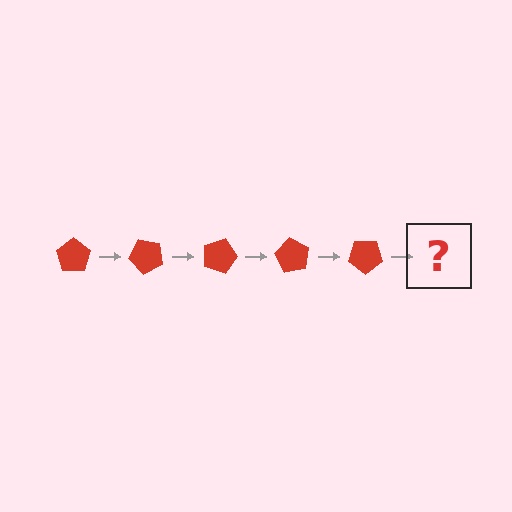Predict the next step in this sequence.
The next step is a red pentagon rotated 225 degrees.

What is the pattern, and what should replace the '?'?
The pattern is that the pentagon rotates 45 degrees each step. The '?' should be a red pentagon rotated 225 degrees.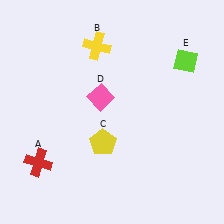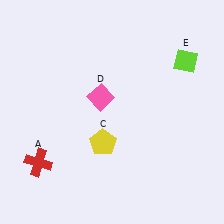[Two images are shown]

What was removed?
The yellow cross (B) was removed in Image 2.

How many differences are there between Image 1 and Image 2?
There is 1 difference between the two images.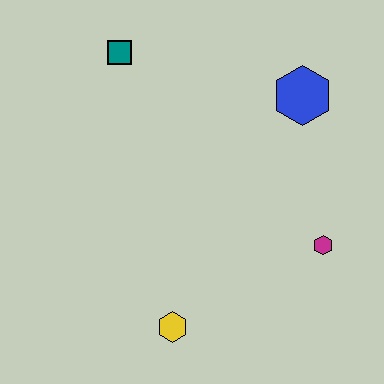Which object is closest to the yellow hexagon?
The magenta hexagon is closest to the yellow hexagon.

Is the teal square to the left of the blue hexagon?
Yes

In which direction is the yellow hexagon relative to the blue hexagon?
The yellow hexagon is below the blue hexagon.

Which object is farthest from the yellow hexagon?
The teal square is farthest from the yellow hexagon.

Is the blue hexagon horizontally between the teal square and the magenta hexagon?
Yes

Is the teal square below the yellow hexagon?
No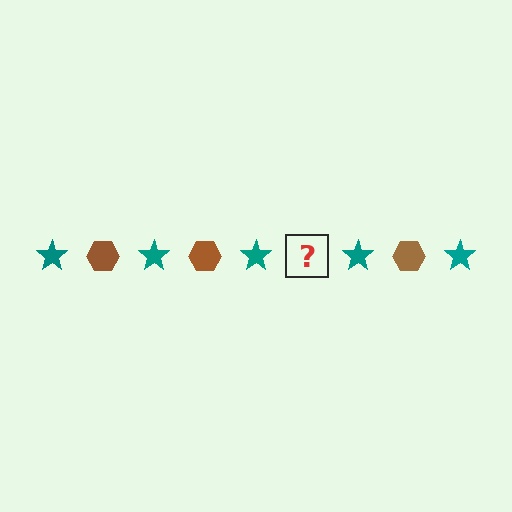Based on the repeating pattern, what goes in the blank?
The blank should be a brown hexagon.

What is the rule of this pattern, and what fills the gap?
The rule is that the pattern alternates between teal star and brown hexagon. The gap should be filled with a brown hexagon.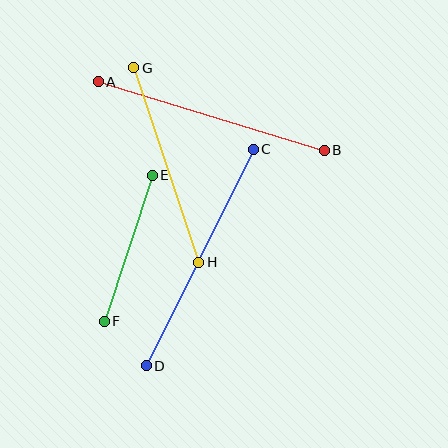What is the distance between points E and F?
The distance is approximately 154 pixels.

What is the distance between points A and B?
The distance is approximately 236 pixels.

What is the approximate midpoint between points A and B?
The midpoint is at approximately (211, 116) pixels.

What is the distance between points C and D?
The distance is approximately 241 pixels.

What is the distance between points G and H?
The distance is approximately 205 pixels.